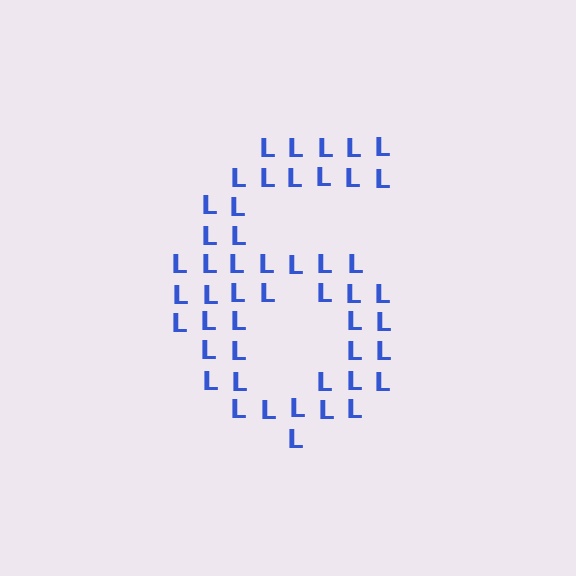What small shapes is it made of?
It is made of small letter L's.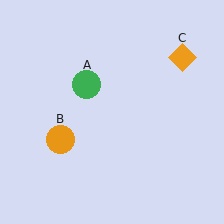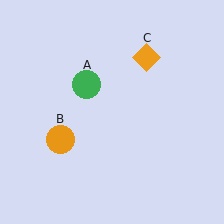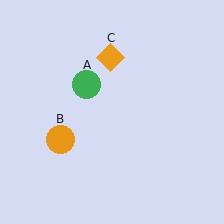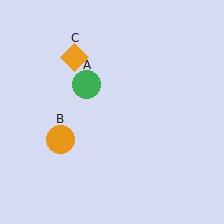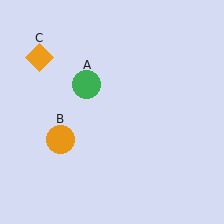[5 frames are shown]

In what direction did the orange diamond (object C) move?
The orange diamond (object C) moved left.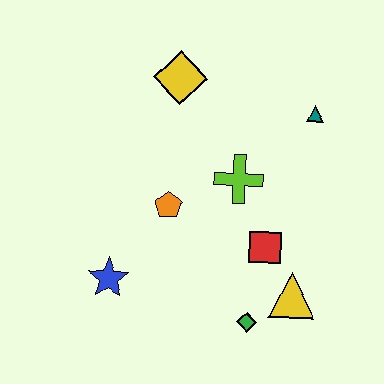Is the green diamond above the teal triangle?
No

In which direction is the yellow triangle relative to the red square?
The yellow triangle is below the red square.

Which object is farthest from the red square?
The yellow diamond is farthest from the red square.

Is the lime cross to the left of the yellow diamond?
No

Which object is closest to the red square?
The yellow triangle is closest to the red square.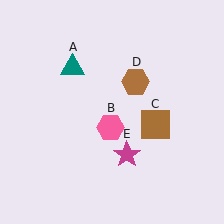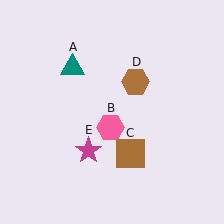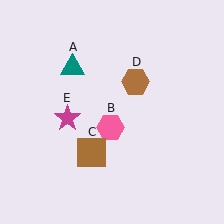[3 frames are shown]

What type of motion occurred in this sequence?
The brown square (object C), magenta star (object E) rotated clockwise around the center of the scene.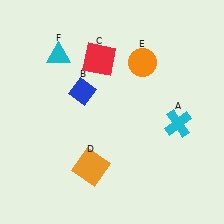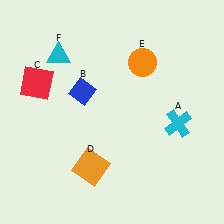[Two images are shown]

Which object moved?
The red square (C) moved left.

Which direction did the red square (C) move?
The red square (C) moved left.